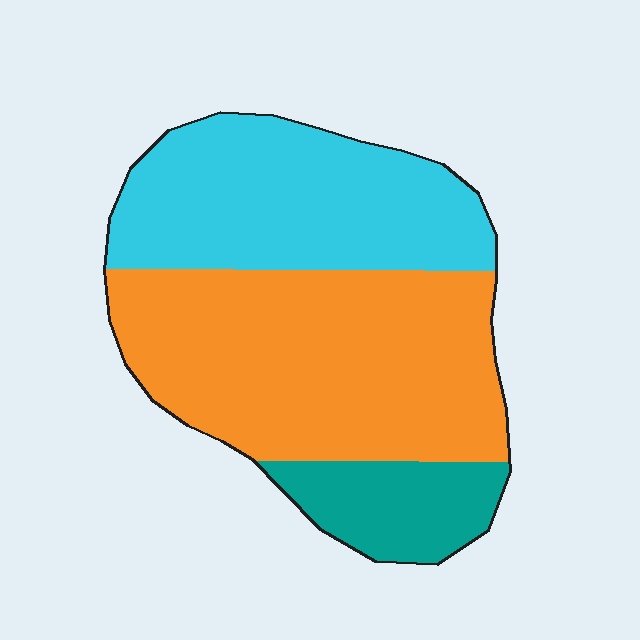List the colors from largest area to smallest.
From largest to smallest: orange, cyan, teal.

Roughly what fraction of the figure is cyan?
Cyan takes up about three eighths (3/8) of the figure.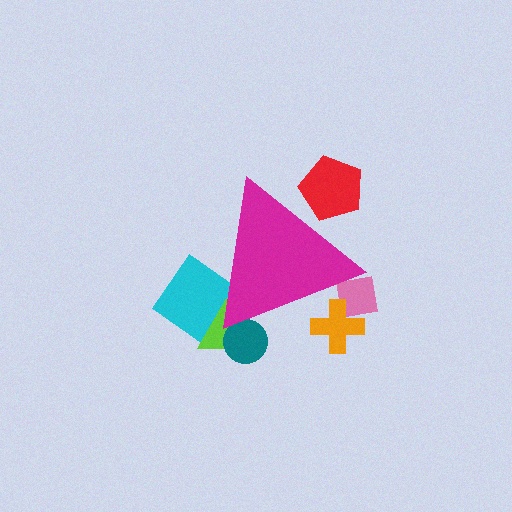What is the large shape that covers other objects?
A magenta triangle.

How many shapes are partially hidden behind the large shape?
6 shapes are partially hidden.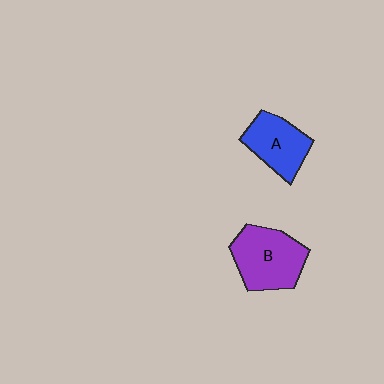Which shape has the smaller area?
Shape A (blue).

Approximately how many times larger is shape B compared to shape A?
Approximately 1.3 times.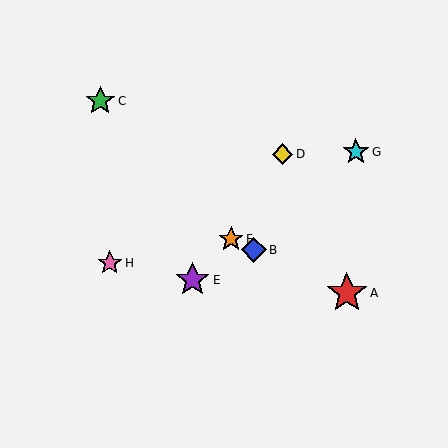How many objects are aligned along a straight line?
3 objects (A, B, F) are aligned along a straight line.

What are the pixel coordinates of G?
Object G is at (356, 152).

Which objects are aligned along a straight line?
Objects A, B, F are aligned along a straight line.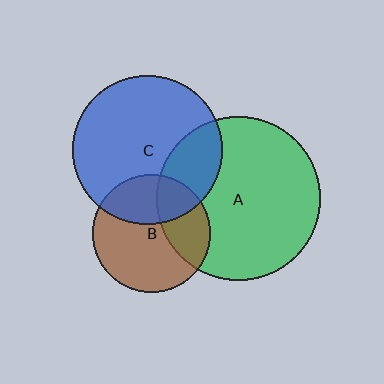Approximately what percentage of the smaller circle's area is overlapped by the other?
Approximately 25%.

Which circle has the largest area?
Circle A (green).